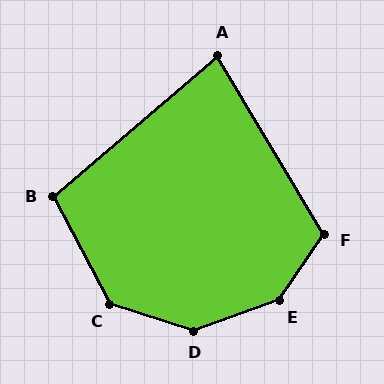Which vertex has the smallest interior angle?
A, at approximately 80 degrees.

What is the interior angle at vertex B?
Approximately 103 degrees (obtuse).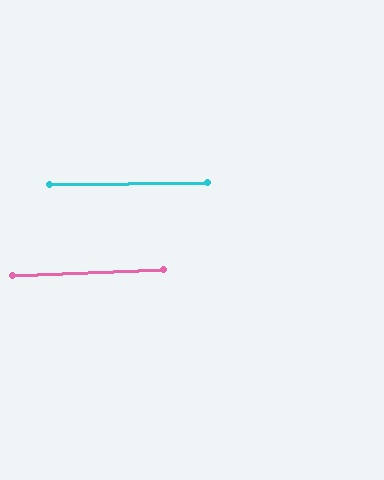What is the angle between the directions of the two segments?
Approximately 1 degree.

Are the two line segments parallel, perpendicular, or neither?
Parallel — their directions differ by only 1.3°.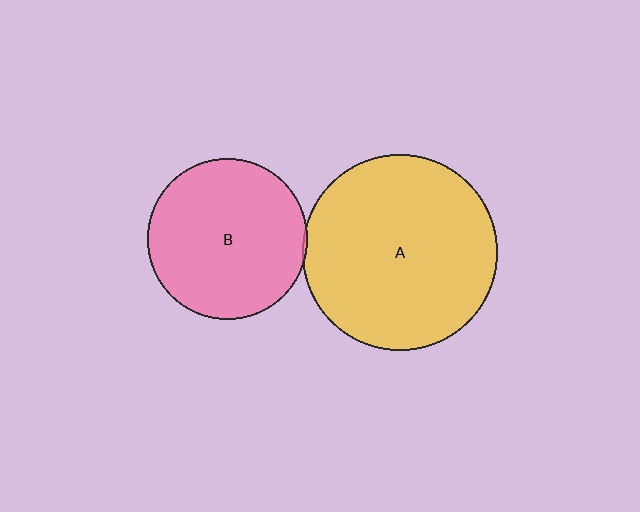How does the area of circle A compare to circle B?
Approximately 1.5 times.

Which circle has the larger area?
Circle A (yellow).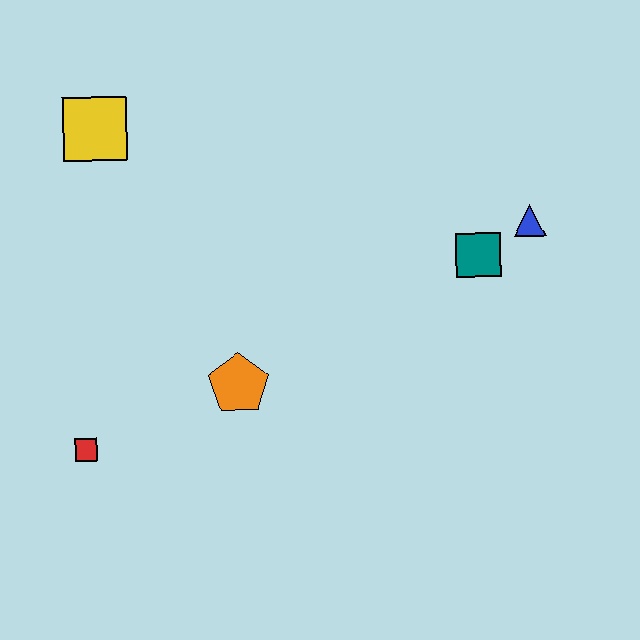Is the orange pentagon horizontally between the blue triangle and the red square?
Yes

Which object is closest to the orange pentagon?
The red square is closest to the orange pentagon.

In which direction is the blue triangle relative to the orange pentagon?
The blue triangle is to the right of the orange pentagon.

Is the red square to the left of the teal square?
Yes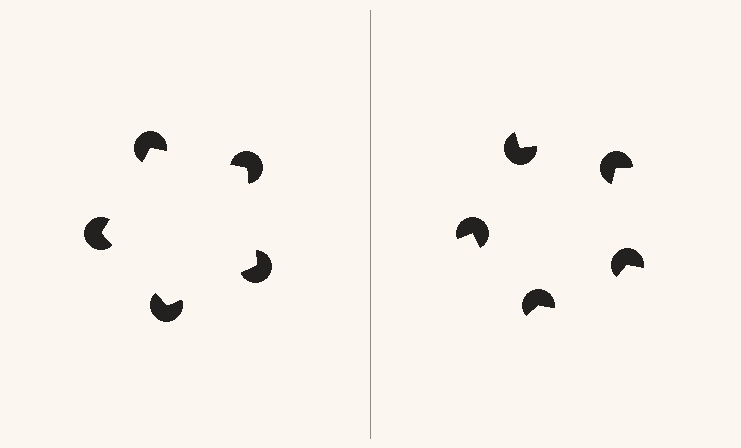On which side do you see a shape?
An illusory pentagon appears on the left side. On the right side the wedge cuts are rotated, so no coherent shape forms.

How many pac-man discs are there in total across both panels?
10 — 5 on each side.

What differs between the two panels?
The pac-man discs are positioned identically on both sides; only the wedge orientations differ. On the left they align to a pentagon; on the right they are misaligned.